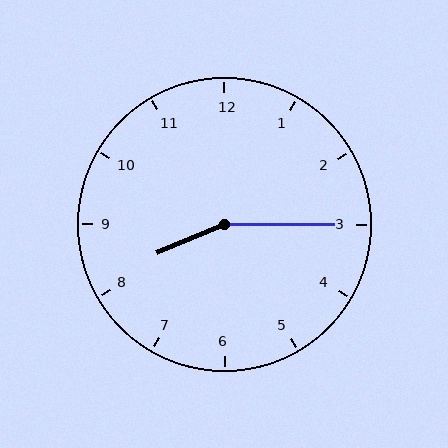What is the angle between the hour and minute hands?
Approximately 158 degrees.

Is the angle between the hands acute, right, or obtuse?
It is obtuse.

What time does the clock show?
8:15.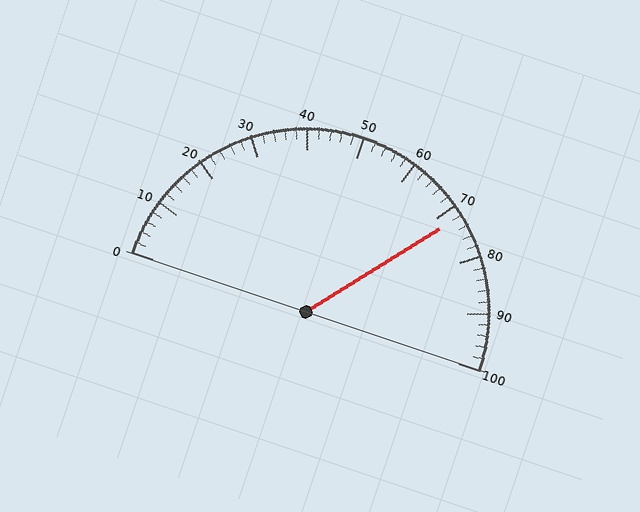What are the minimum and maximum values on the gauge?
The gauge ranges from 0 to 100.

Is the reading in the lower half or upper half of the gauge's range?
The reading is in the upper half of the range (0 to 100).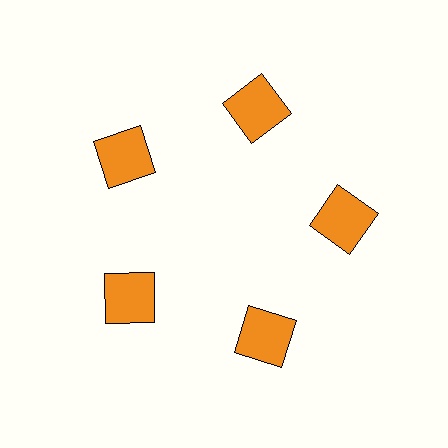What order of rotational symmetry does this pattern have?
This pattern has 5-fold rotational symmetry.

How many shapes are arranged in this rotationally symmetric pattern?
There are 5 shapes, arranged in 5 groups of 1.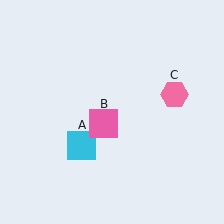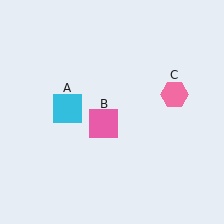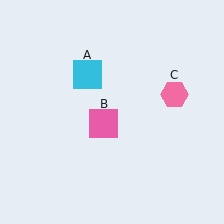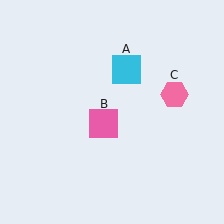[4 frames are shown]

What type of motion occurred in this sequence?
The cyan square (object A) rotated clockwise around the center of the scene.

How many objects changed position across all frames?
1 object changed position: cyan square (object A).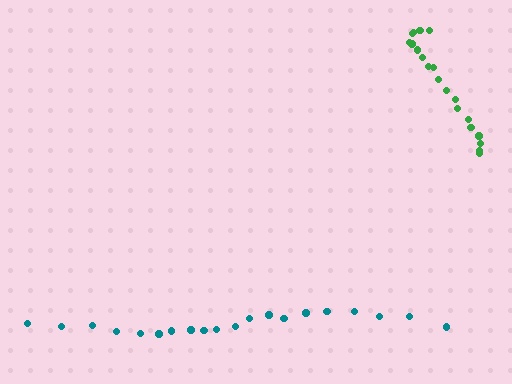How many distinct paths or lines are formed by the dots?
There are 2 distinct paths.